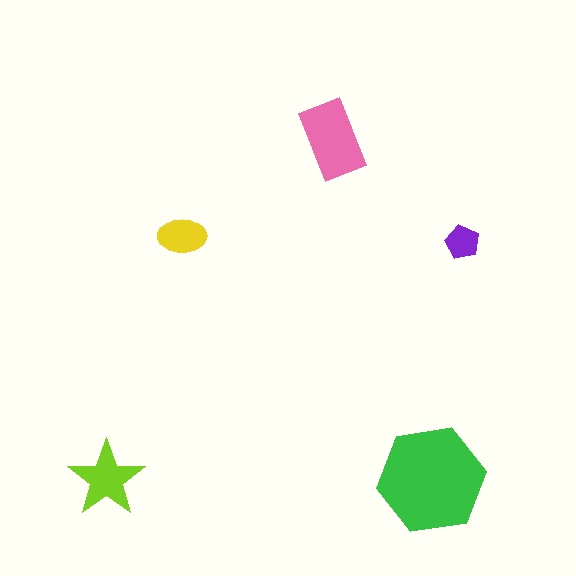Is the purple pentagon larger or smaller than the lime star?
Smaller.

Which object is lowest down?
The green hexagon is bottommost.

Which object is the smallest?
The purple pentagon.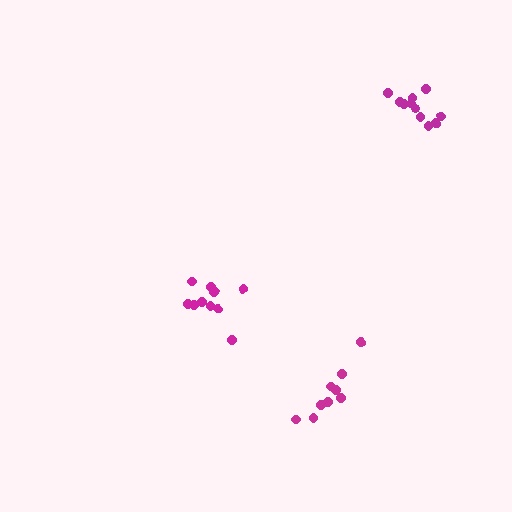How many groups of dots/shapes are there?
There are 3 groups.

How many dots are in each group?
Group 1: 9 dots, Group 2: 11 dots, Group 3: 10 dots (30 total).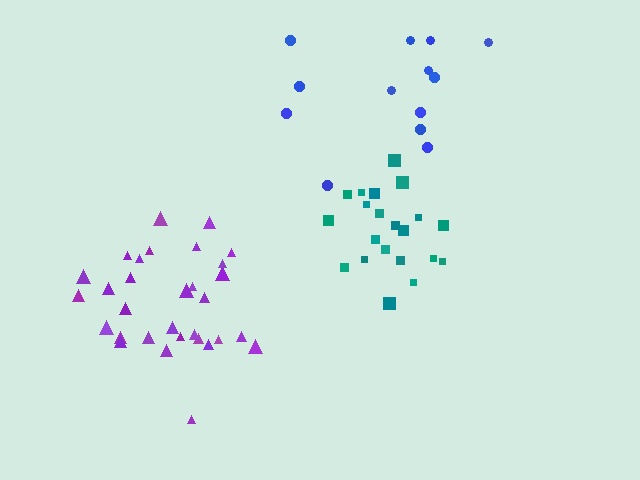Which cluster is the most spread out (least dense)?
Blue.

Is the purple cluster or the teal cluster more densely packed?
Teal.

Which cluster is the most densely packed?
Teal.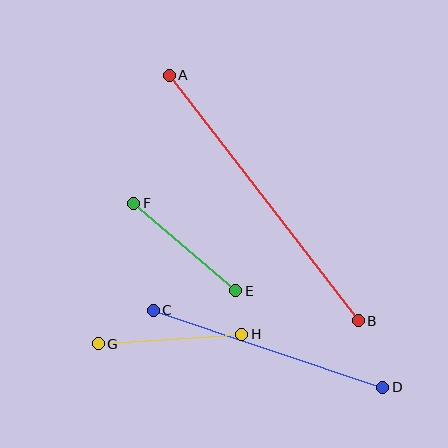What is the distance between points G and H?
The distance is approximately 144 pixels.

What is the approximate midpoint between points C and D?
The midpoint is at approximately (268, 349) pixels.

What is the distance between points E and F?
The distance is approximately 134 pixels.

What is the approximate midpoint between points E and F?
The midpoint is at approximately (185, 247) pixels.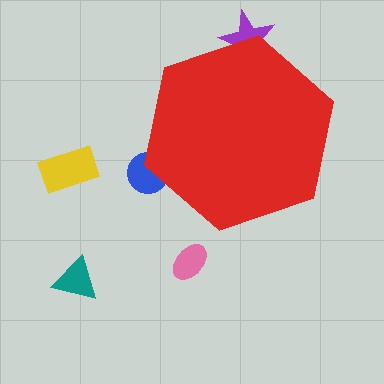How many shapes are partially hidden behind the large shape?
2 shapes are partially hidden.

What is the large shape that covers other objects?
A red hexagon.